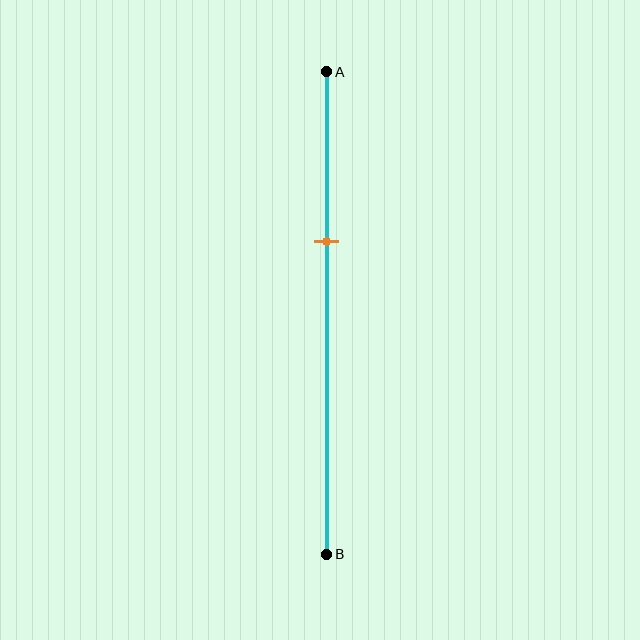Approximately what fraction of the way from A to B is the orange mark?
The orange mark is approximately 35% of the way from A to B.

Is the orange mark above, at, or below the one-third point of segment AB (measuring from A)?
The orange mark is approximately at the one-third point of segment AB.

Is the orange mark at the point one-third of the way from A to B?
Yes, the mark is approximately at the one-third point.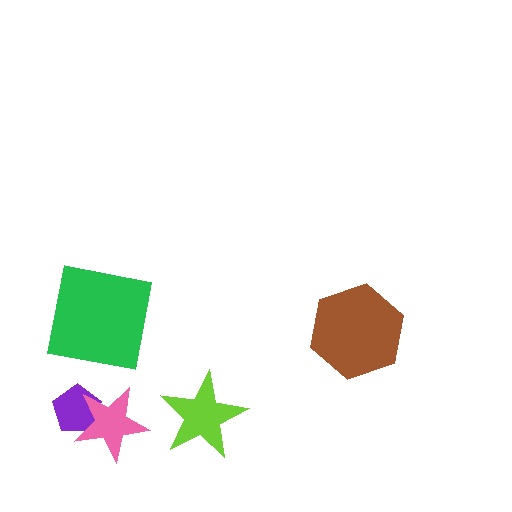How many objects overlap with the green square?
0 objects overlap with the green square.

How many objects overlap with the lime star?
0 objects overlap with the lime star.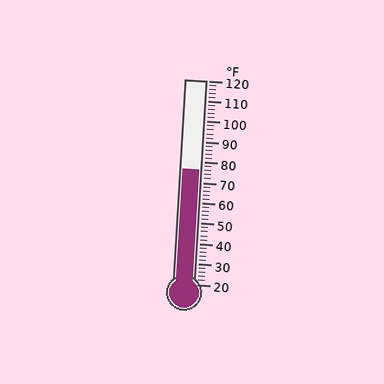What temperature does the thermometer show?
The thermometer shows approximately 76°F.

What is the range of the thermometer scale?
The thermometer scale ranges from 20°F to 120°F.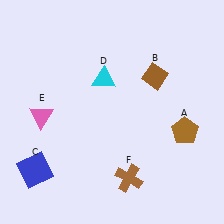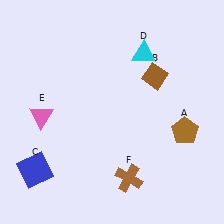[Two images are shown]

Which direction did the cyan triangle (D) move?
The cyan triangle (D) moved right.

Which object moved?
The cyan triangle (D) moved right.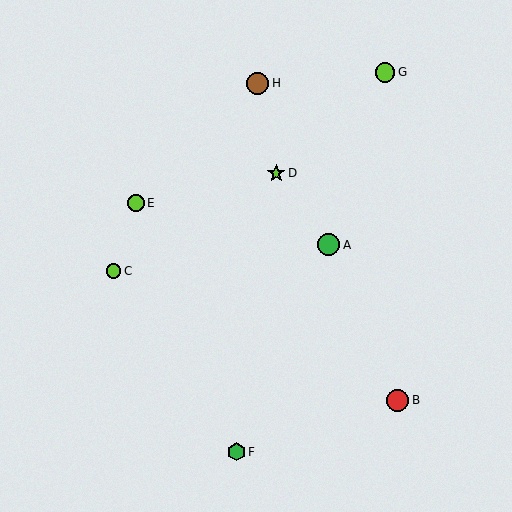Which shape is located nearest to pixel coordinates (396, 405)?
The red circle (labeled B) at (398, 400) is nearest to that location.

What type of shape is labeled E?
Shape E is a lime circle.